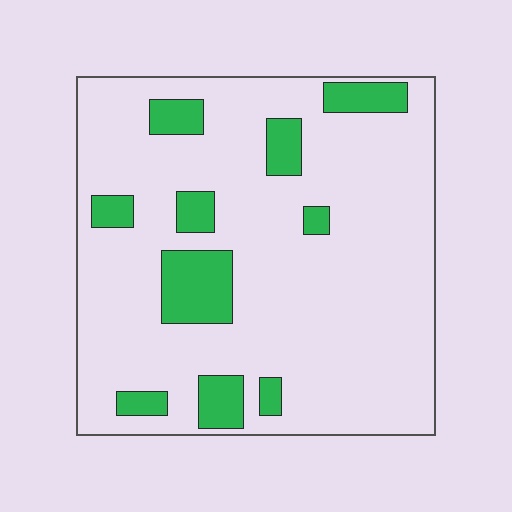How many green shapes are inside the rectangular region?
10.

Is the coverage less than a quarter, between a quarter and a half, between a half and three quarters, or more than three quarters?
Less than a quarter.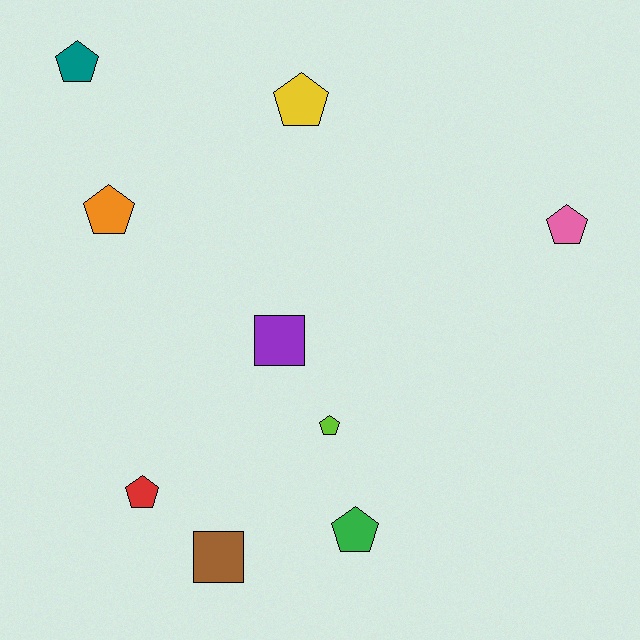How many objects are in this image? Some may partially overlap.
There are 9 objects.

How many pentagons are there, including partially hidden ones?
There are 7 pentagons.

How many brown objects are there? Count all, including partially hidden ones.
There is 1 brown object.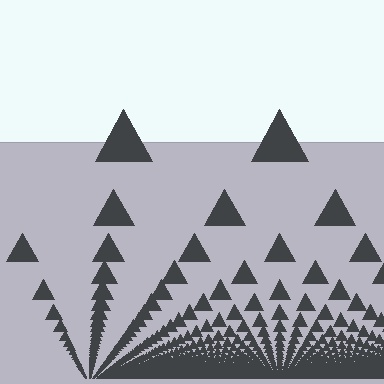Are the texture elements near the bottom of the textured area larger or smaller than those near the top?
Smaller. The gradient is inverted — elements near the bottom are smaller and denser.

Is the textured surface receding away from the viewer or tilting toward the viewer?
The surface appears to tilt toward the viewer. Texture elements get larger and sparser toward the top.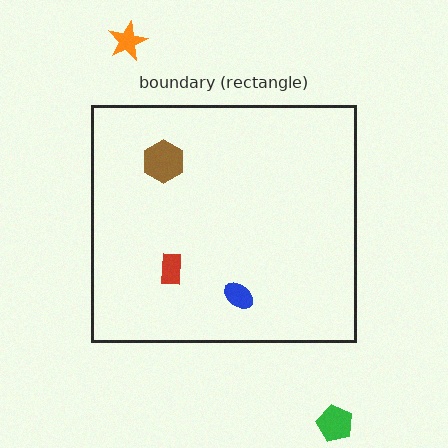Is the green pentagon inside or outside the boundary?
Outside.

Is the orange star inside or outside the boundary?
Outside.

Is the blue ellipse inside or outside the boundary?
Inside.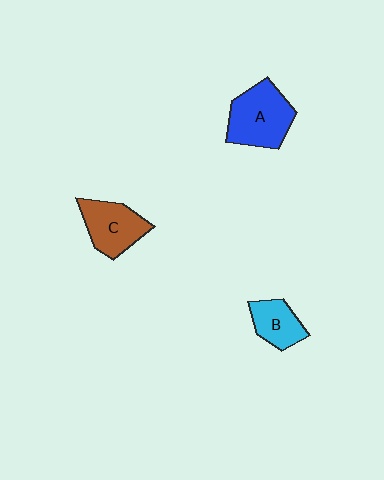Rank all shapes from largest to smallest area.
From largest to smallest: A (blue), C (brown), B (cyan).